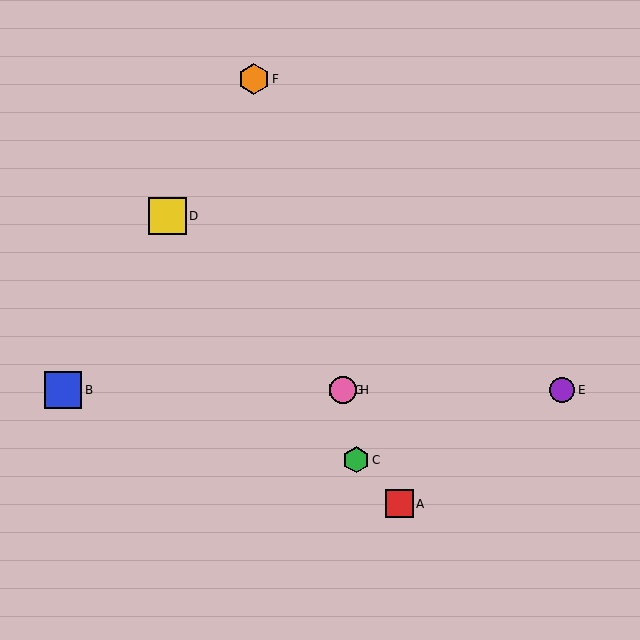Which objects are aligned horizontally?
Objects B, E, G, H are aligned horizontally.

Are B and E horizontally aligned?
Yes, both are at y≈390.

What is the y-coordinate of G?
Object G is at y≈390.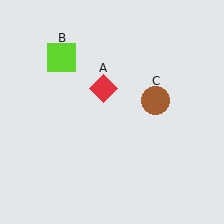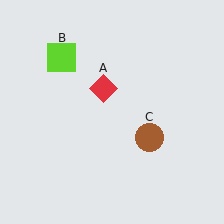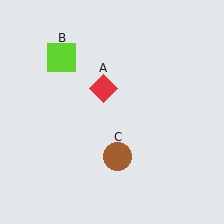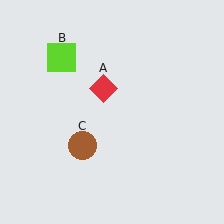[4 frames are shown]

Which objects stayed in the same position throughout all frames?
Red diamond (object A) and lime square (object B) remained stationary.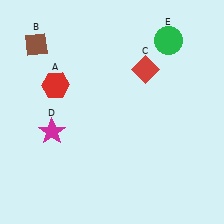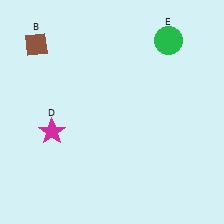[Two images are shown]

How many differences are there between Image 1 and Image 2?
There are 2 differences between the two images.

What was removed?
The red hexagon (A), the red diamond (C) were removed in Image 2.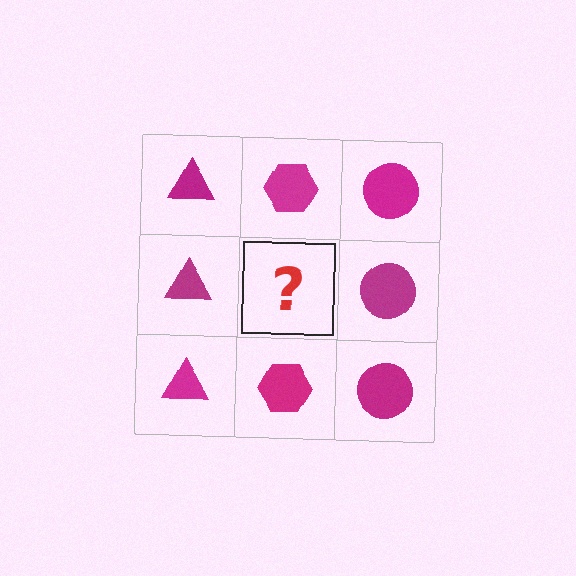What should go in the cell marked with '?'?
The missing cell should contain a magenta hexagon.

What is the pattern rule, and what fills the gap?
The rule is that each column has a consistent shape. The gap should be filled with a magenta hexagon.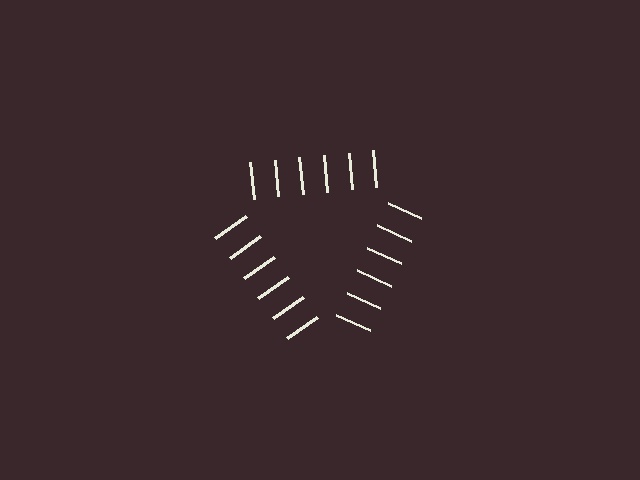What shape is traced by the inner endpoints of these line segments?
An illusory triangle — the line segments terminate on its edges but no continuous stroke is drawn.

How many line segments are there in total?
18 — 6 along each of the 3 edges.